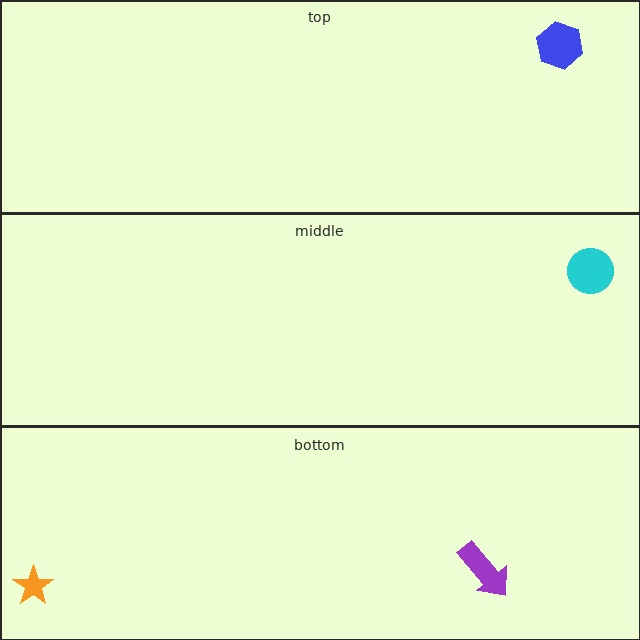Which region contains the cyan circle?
The middle region.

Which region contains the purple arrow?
The bottom region.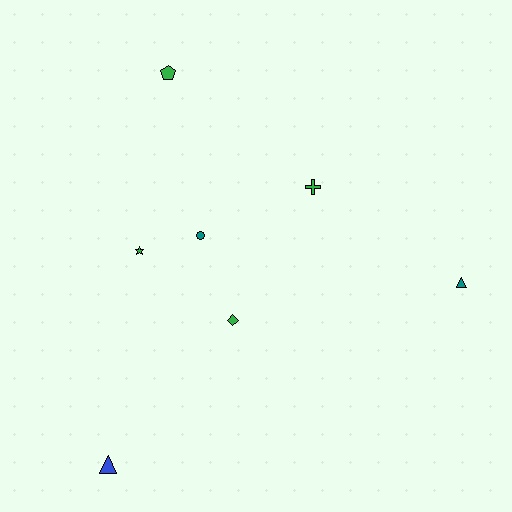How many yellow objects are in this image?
There are no yellow objects.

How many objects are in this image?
There are 7 objects.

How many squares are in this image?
There are no squares.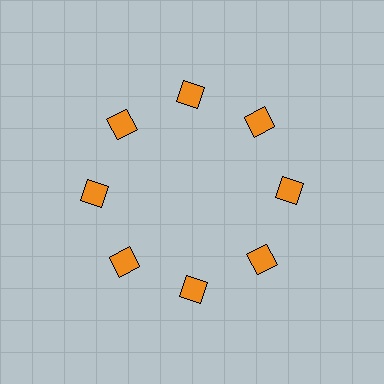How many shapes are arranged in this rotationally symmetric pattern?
There are 8 shapes, arranged in 8 groups of 1.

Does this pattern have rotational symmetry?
Yes, this pattern has 8-fold rotational symmetry. It looks the same after rotating 45 degrees around the center.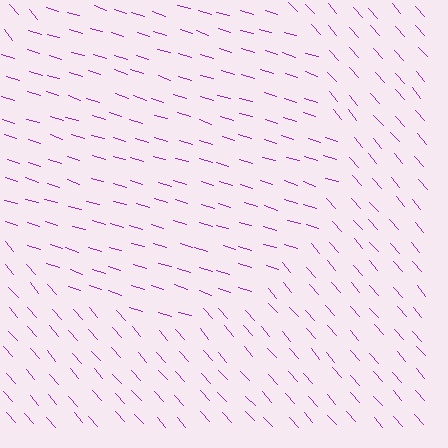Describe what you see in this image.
The image is filled with small purple line segments. A circle region in the image has lines oriented differently from the surrounding lines, creating a visible texture boundary.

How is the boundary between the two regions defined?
The boundary is defined purely by a change in line orientation (approximately 31 degrees difference). All lines are the same color and thickness.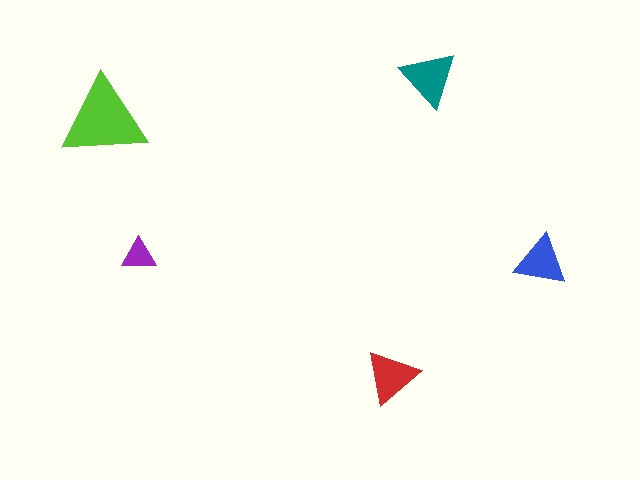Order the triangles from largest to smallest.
the lime one, the teal one, the red one, the blue one, the purple one.